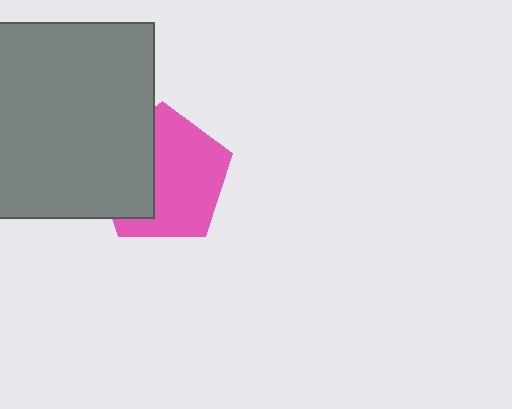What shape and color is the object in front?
The object in front is a gray square.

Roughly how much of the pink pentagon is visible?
About half of it is visible (roughly 62%).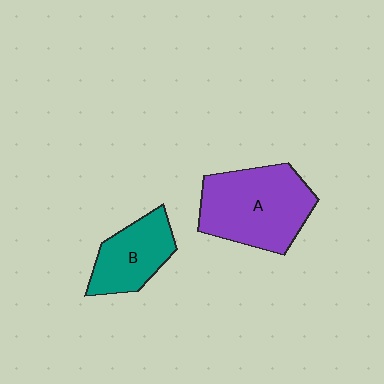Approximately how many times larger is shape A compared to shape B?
Approximately 1.6 times.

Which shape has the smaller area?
Shape B (teal).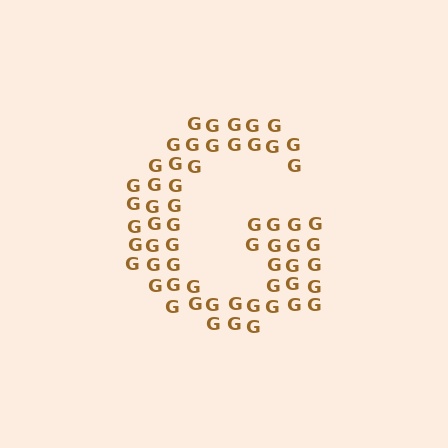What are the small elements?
The small elements are letter G's.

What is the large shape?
The large shape is the letter G.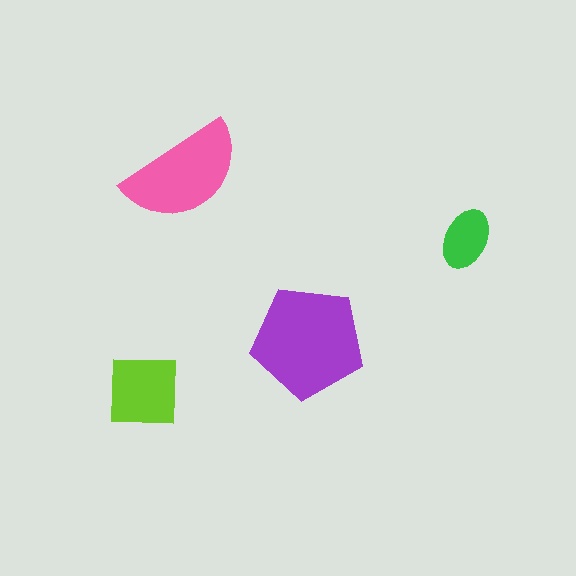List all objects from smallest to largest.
The green ellipse, the lime square, the pink semicircle, the purple pentagon.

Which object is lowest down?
The lime square is bottommost.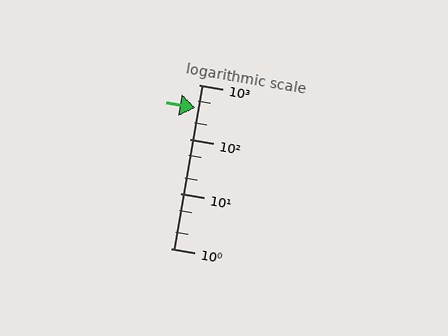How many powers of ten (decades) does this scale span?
The scale spans 3 decades, from 1 to 1000.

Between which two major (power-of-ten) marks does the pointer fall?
The pointer is between 100 and 1000.